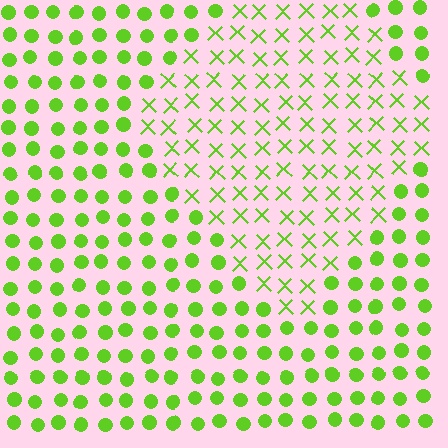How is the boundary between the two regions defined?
The boundary is defined by a change in element shape: X marks inside vs. circles outside. All elements share the same color and spacing.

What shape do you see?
I see a diamond.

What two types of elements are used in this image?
The image uses X marks inside the diamond region and circles outside it.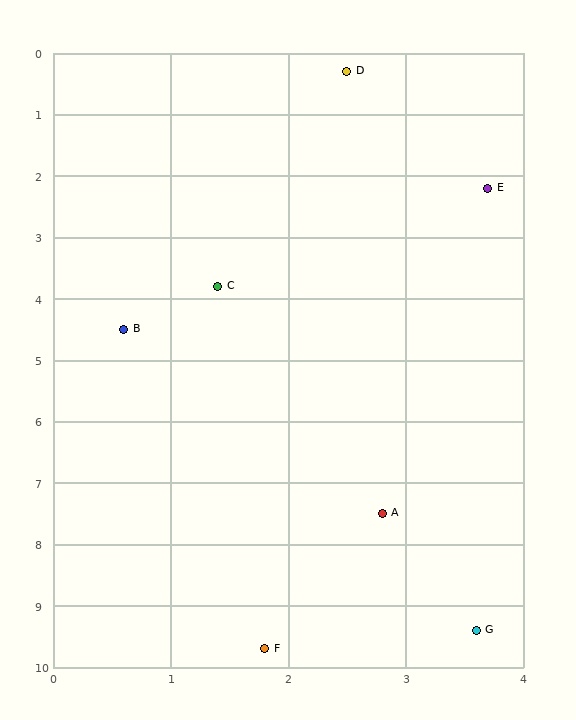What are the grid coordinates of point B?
Point B is at approximately (0.6, 4.5).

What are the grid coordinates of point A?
Point A is at approximately (2.8, 7.5).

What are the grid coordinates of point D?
Point D is at approximately (2.5, 0.3).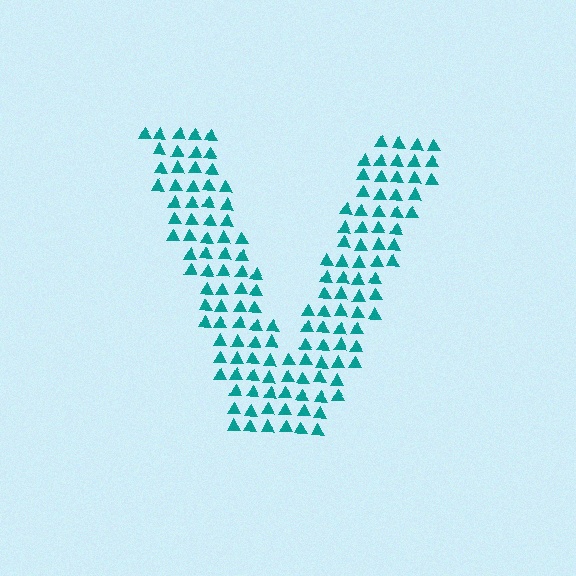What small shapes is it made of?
It is made of small triangles.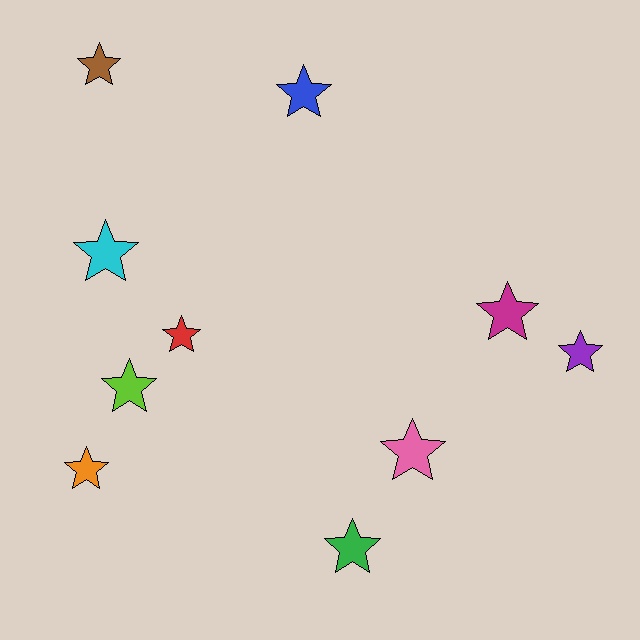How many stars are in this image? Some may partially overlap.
There are 10 stars.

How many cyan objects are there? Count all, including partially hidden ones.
There is 1 cyan object.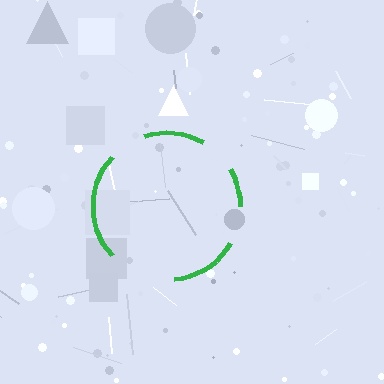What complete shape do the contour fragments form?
The contour fragments form a circle.